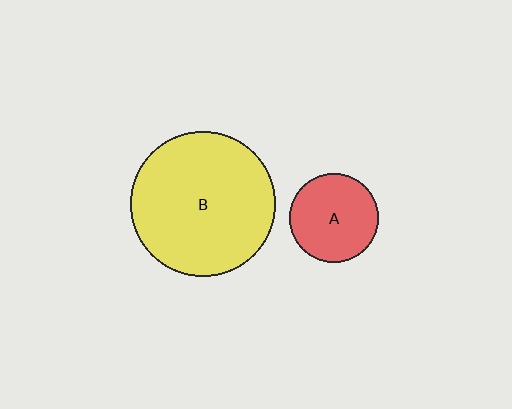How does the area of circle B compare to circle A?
Approximately 2.7 times.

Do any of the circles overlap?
No, none of the circles overlap.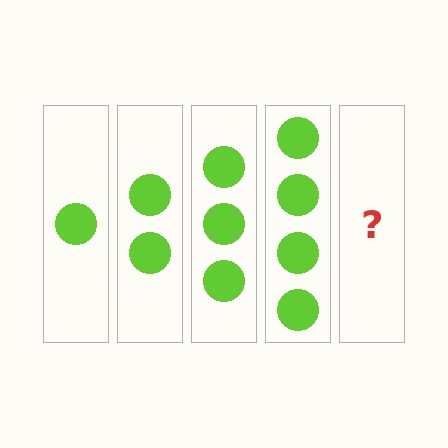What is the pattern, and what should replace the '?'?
The pattern is that each step adds one more circle. The '?' should be 5 circles.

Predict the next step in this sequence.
The next step is 5 circles.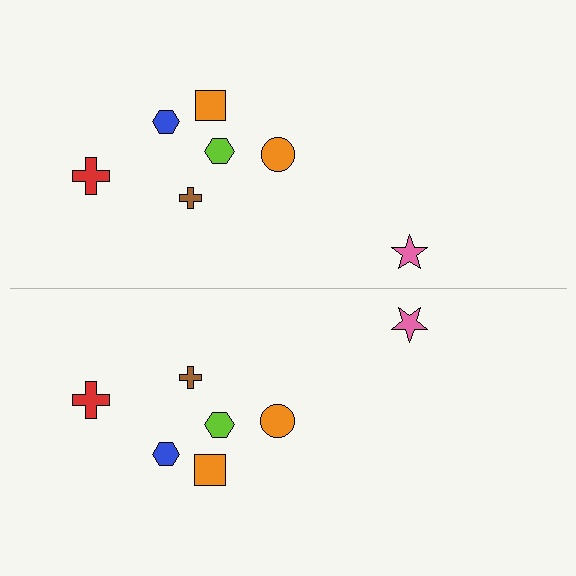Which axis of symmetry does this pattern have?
The pattern has a horizontal axis of symmetry running through the center of the image.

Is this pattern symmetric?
Yes, this pattern has bilateral (reflection) symmetry.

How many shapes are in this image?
There are 14 shapes in this image.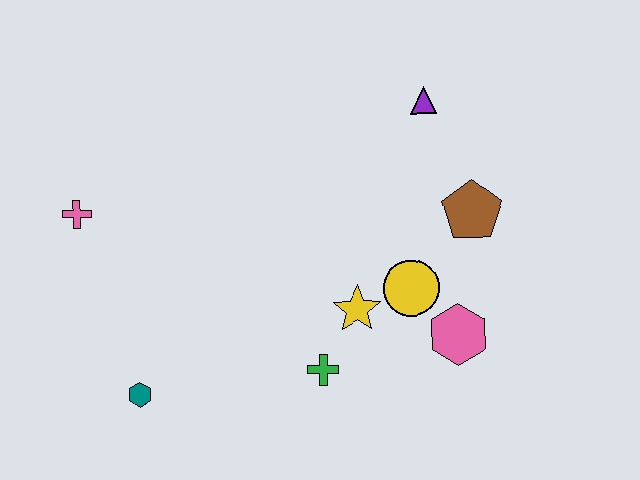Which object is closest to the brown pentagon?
The yellow circle is closest to the brown pentagon.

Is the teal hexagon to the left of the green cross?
Yes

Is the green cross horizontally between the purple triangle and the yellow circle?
No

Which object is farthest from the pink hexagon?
The pink cross is farthest from the pink hexagon.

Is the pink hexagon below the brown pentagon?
Yes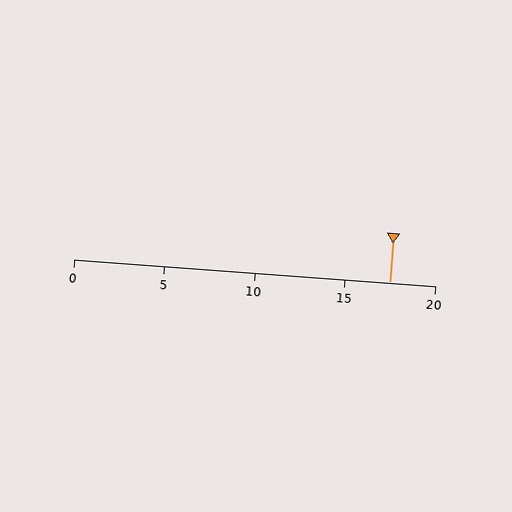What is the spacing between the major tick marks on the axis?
The major ticks are spaced 5 apart.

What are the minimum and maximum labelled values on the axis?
The axis runs from 0 to 20.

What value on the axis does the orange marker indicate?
The marker indicates approximately 17.5.